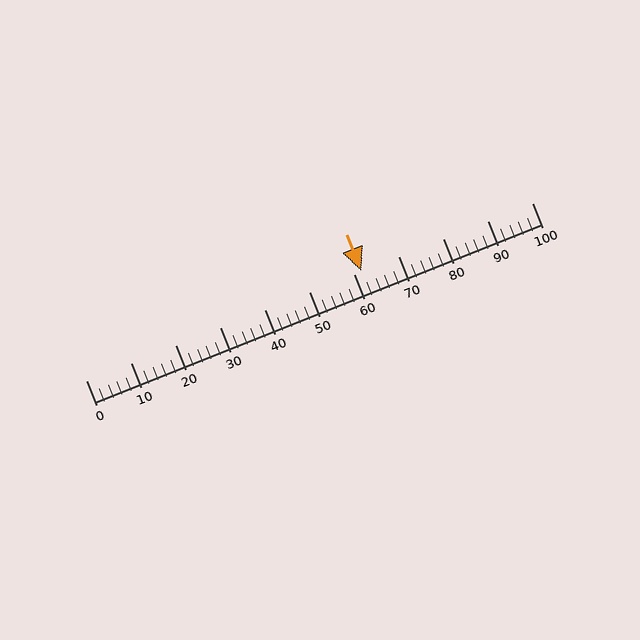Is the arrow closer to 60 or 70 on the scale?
The arrow is closer to 60.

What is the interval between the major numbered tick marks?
The major tick marks are spaced 10 units apart.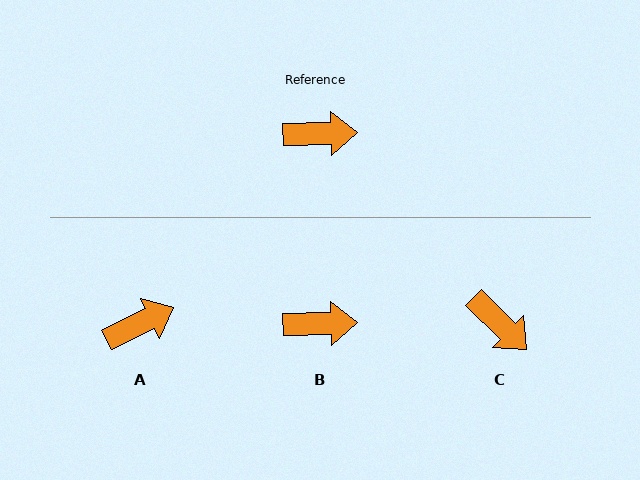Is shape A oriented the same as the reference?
No, it is off by about 25 degrees.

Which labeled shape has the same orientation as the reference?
B.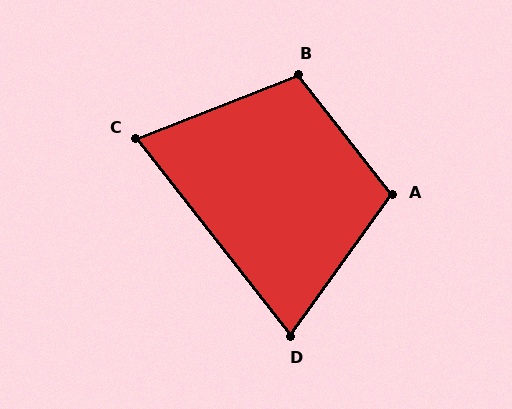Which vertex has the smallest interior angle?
C, at approximately 74 degrees.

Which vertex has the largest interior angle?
A, at approximately 106 degrees.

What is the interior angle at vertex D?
Approximately 74 degrees (acute).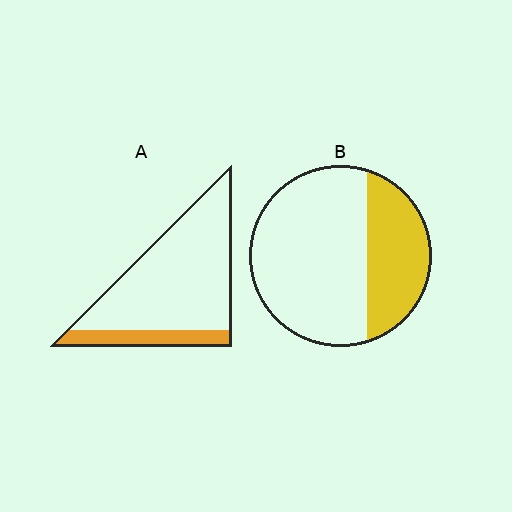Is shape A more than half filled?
No.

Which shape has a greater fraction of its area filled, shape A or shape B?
Shape B.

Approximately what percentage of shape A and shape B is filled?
A is approximately 20% and B is approximately 30%.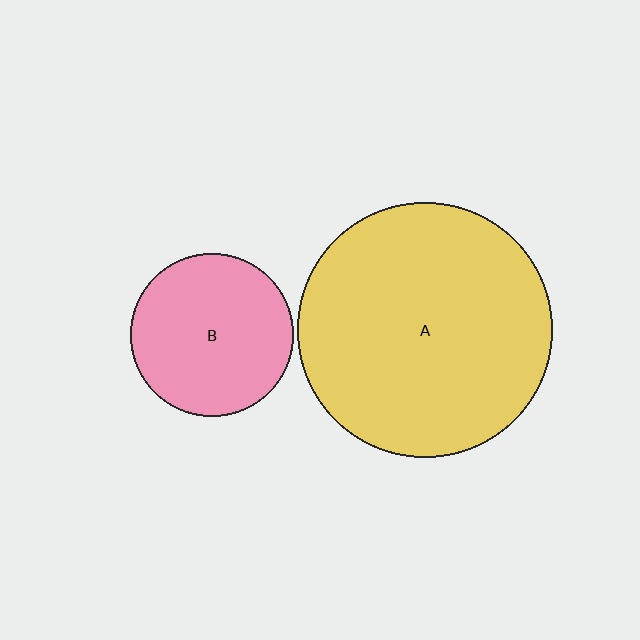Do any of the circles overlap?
No, none of the circles overlap.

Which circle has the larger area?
Circle A (yellow).